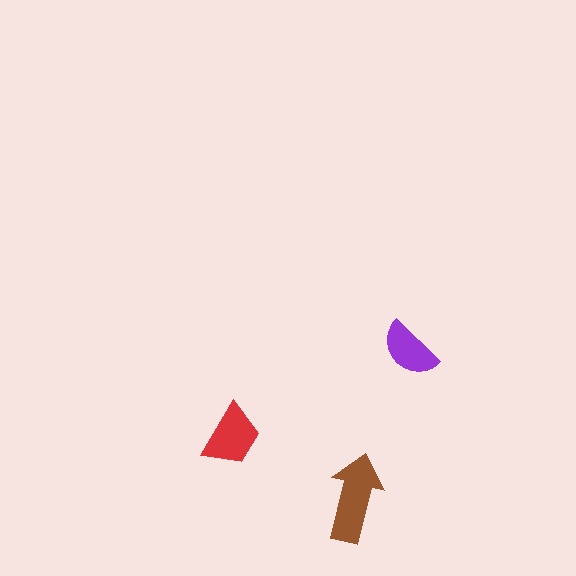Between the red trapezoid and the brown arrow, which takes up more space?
The brown arrow.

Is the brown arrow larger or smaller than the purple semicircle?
Larger.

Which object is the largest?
The brown arrow.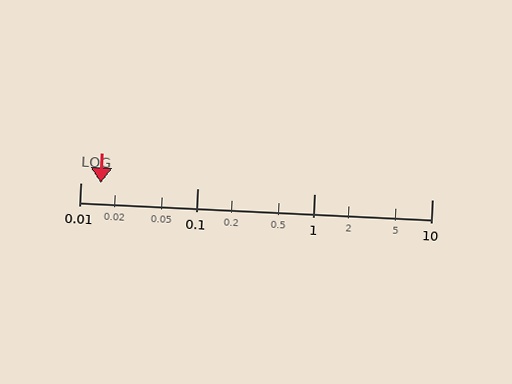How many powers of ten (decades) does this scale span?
The scale spans 3 decades, from 0.01 to 10.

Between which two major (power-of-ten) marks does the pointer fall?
The pointer is between 0.01 and 0.1.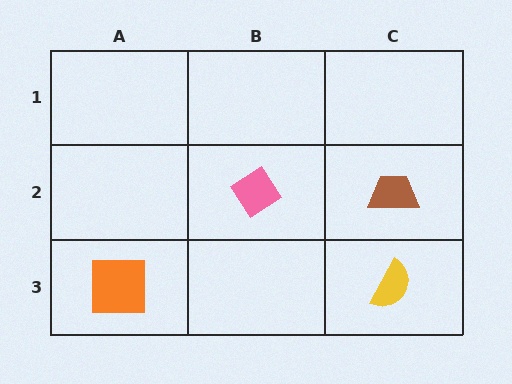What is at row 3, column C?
A yellow semicircle.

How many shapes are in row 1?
0 shapes.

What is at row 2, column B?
A pink diamond.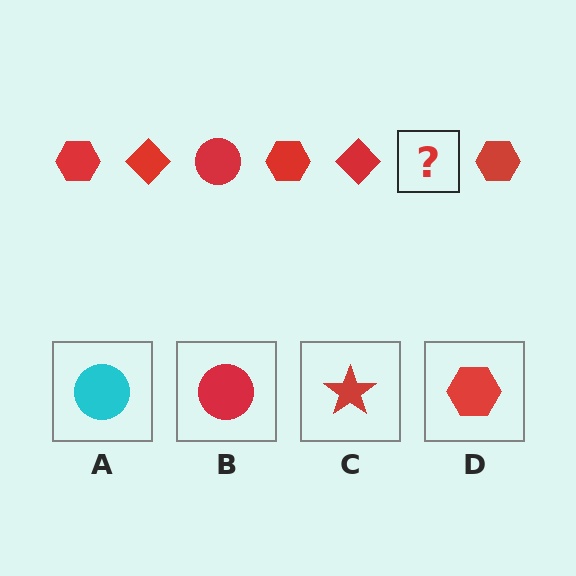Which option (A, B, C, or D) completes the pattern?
B.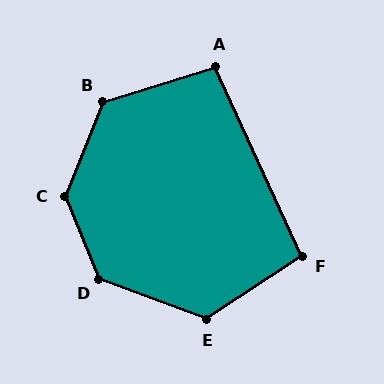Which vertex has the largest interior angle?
C, at approximately 136 degrees.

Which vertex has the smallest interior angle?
A, at approximately 98 degrees.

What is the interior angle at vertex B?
Approximately 129 degrees (obtuse).